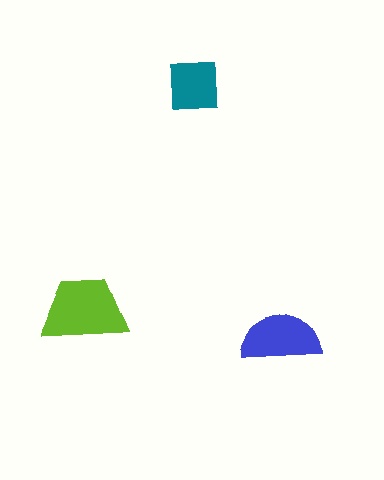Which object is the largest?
The lime trapezoid.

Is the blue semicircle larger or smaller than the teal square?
Larger.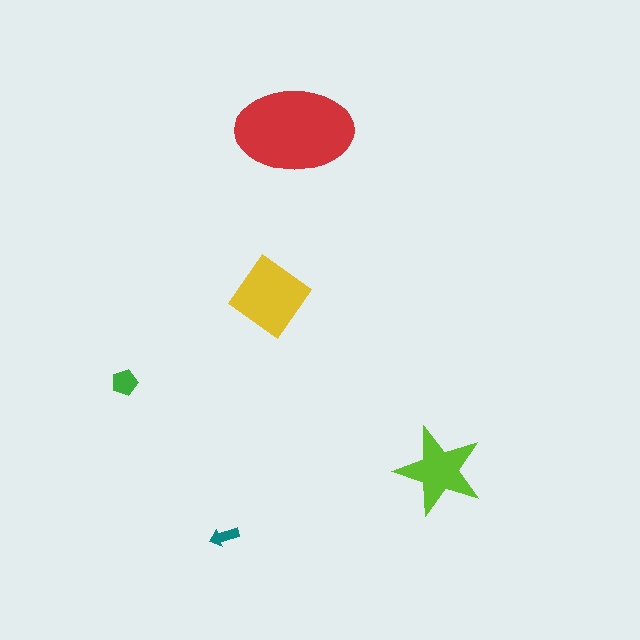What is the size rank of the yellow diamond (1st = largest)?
2nd.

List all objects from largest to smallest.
The red ellipse, the yellow diamond, the lime star, the green pentagon, the teal arrow.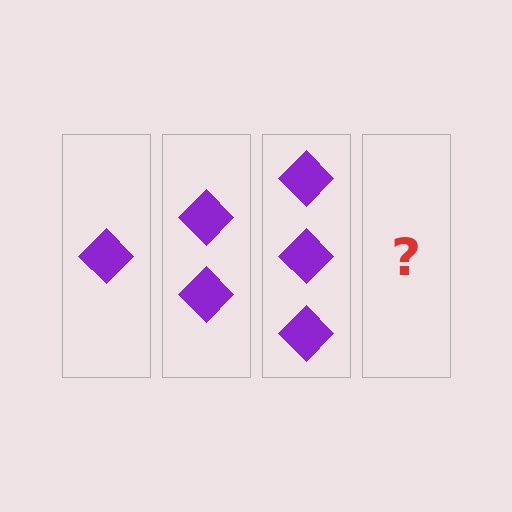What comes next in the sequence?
The next element should be 4 diamonds.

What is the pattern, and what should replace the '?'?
The pattern is that each step adds one more diamond. The '?' should be 4 diamonds.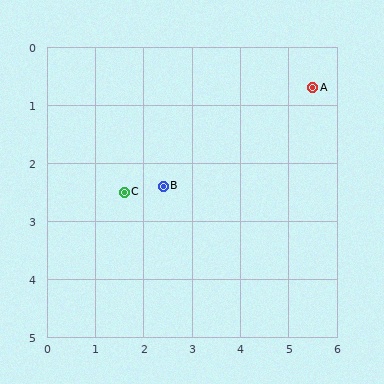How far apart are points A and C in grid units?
Points A and C are about 4.3 grid units apart.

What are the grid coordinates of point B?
Point B is at approximately (2.4, 2.4).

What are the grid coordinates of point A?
Point A is at approximately (5.5, 0.7).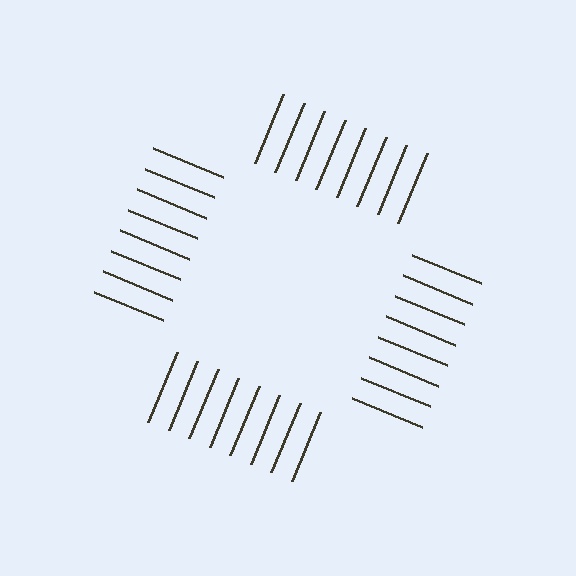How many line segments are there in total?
32 — 8 along each of the 4 edges.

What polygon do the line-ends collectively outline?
An illusory square — the line segments terminate on its edges but no continuous stroke is drawn.